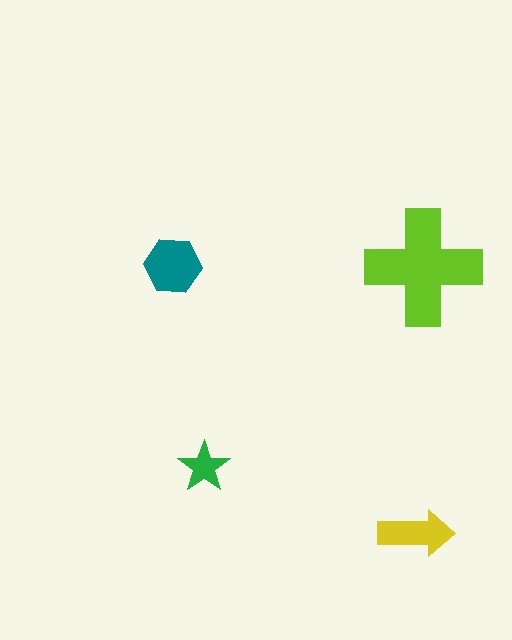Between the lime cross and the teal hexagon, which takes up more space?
The lime cross.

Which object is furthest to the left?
The teal hexagon is leftmost.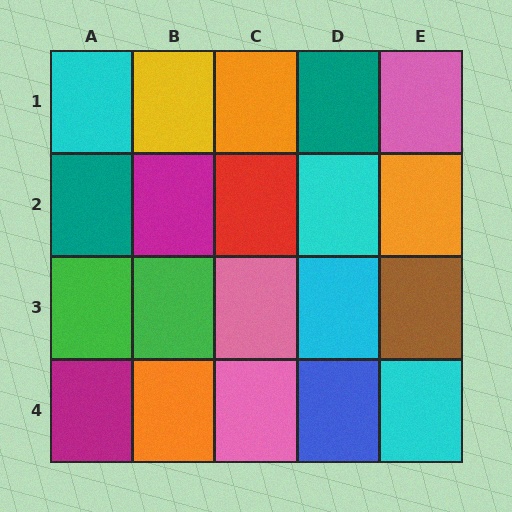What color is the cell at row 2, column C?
Red.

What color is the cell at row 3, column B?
Green.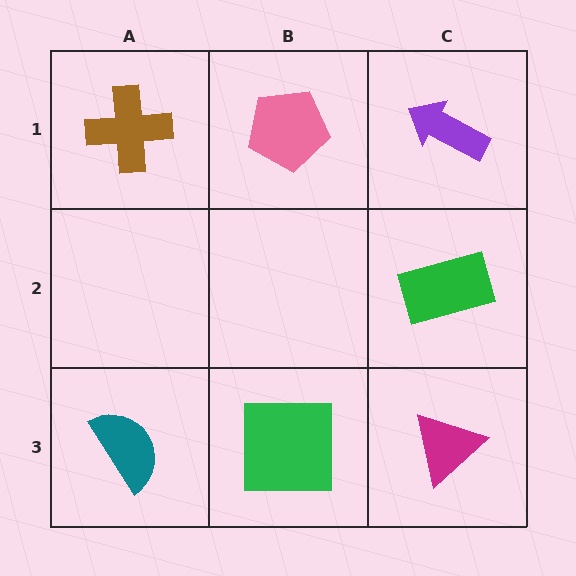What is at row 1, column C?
A purple arrow.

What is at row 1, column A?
A brown cross.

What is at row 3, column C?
A magenta triangle.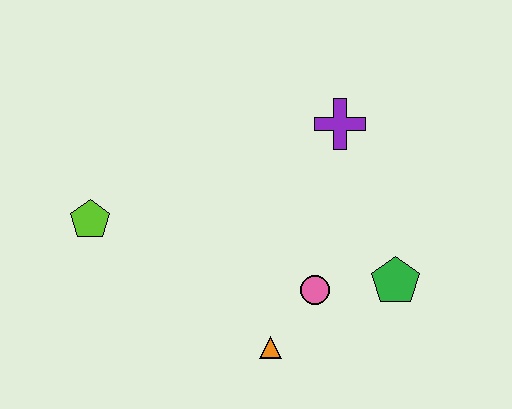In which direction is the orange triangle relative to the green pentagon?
The orange triangle is to the left of the green pentagon.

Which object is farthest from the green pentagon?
The lime pentagon is farthest from the green pentagon.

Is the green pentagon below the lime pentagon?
Yes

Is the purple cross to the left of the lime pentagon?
No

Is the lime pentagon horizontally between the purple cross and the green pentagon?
No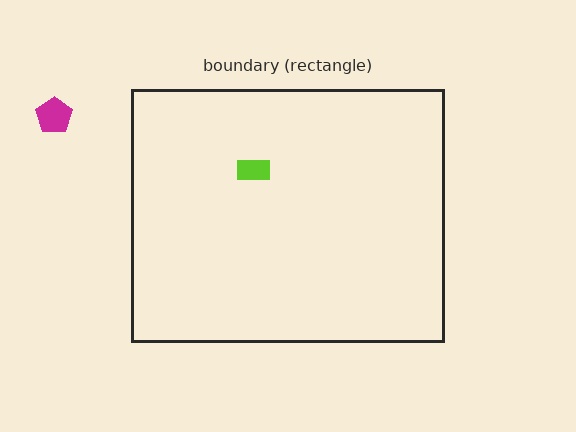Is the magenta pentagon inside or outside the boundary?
Outside.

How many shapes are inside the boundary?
1 inside, 1 outside.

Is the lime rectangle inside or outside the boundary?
Inside.